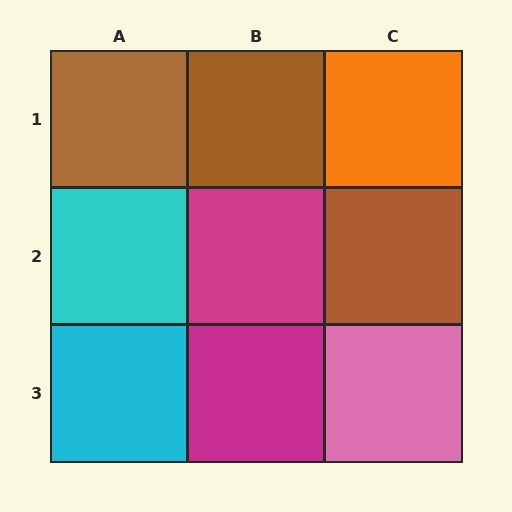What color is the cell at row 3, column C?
Pink.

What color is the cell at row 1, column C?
Orange.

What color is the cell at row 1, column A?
Brown.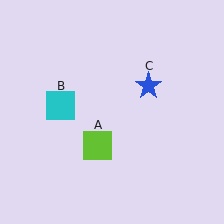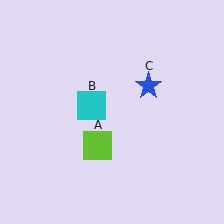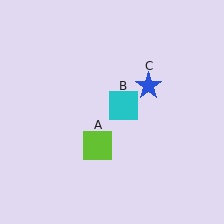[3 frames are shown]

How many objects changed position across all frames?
1 object changed position: cyan square (object B).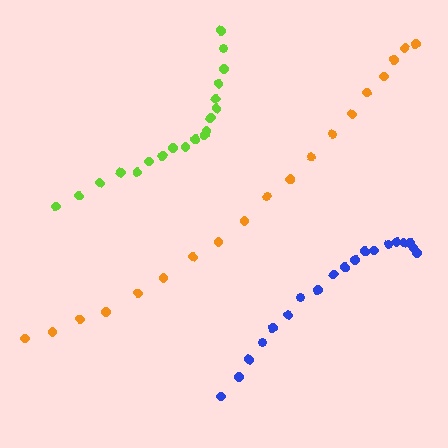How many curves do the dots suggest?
There are 3 distinct paths.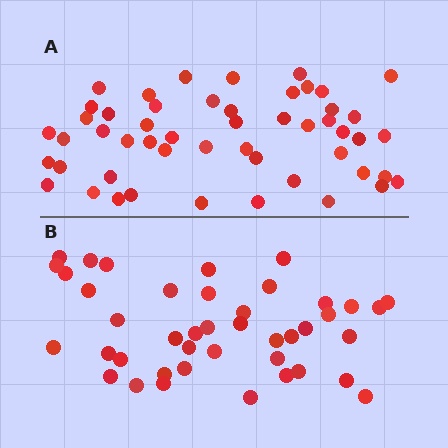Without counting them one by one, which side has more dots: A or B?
Region A (the top region) has more dots.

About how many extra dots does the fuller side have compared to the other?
Region A has roughly 8 or so more dots than region B.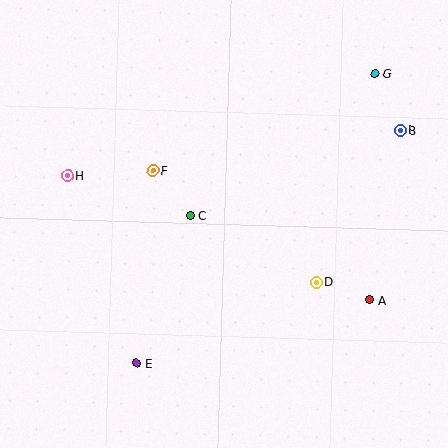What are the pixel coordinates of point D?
Point D is at (316, 282).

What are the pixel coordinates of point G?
Point G is at (375, 73).